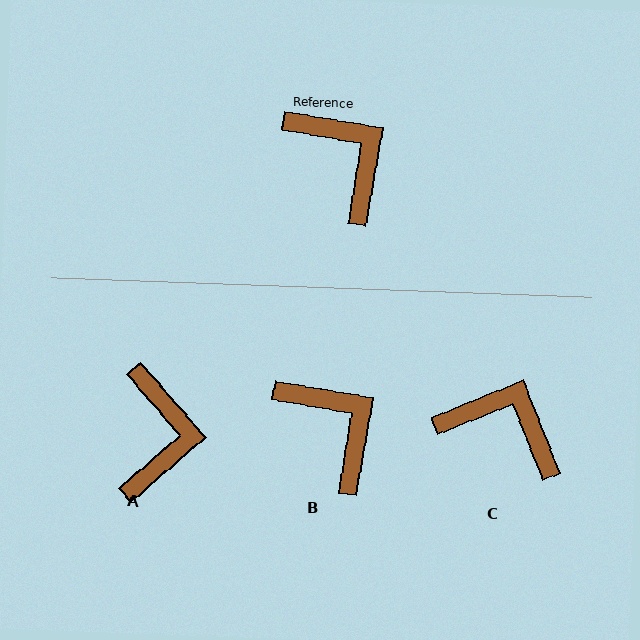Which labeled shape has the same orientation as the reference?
B.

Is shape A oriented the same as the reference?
No, it is off by about 40 degrees.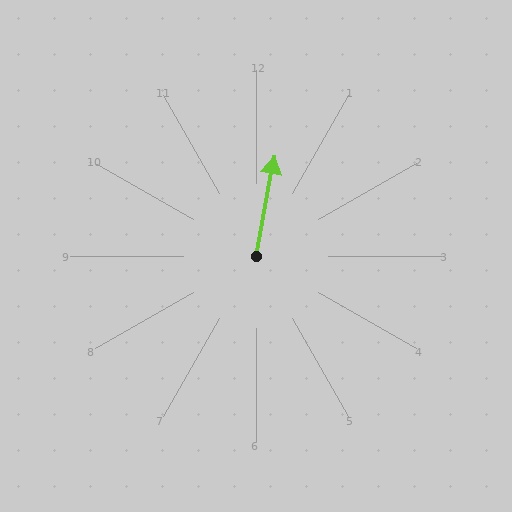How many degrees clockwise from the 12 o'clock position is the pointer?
Approximately 10 degrees.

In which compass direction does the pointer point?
North.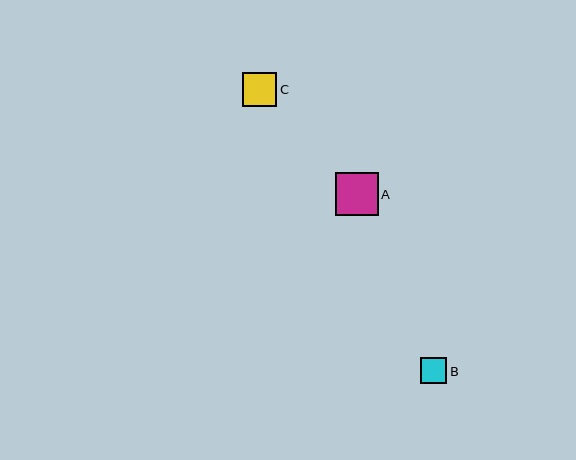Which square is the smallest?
Square B is the smallest with a size of approximately 26 pixels.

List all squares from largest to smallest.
From largest to smallest: A, C, B.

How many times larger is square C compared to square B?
Square C is approximately 1.3 times the size of square B.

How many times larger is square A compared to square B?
Square A is approximately 1.6 times the size of square B.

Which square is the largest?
Square A is the largest with a size of approximately 43 pixels.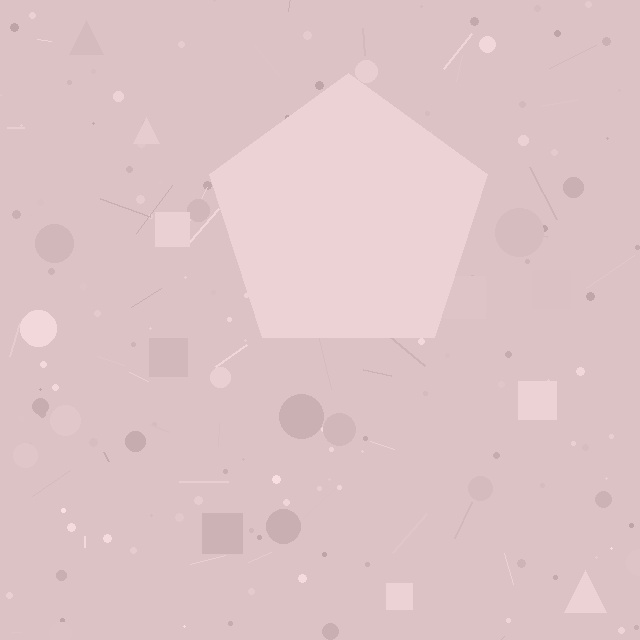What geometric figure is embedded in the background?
A pentagon is embedded in the background.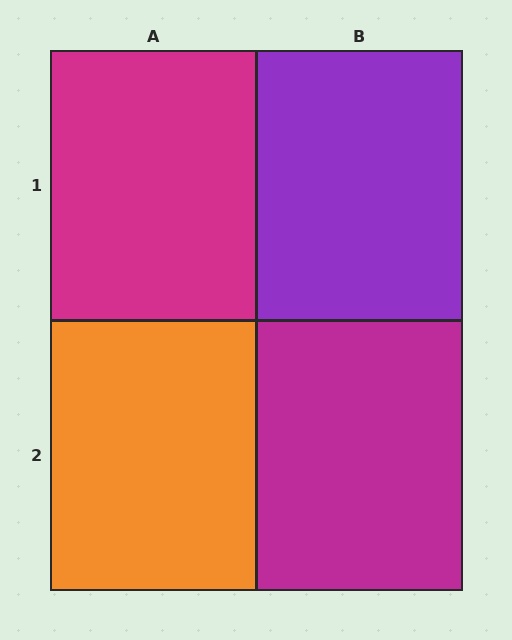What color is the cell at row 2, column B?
Magenta.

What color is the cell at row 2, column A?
Orange.